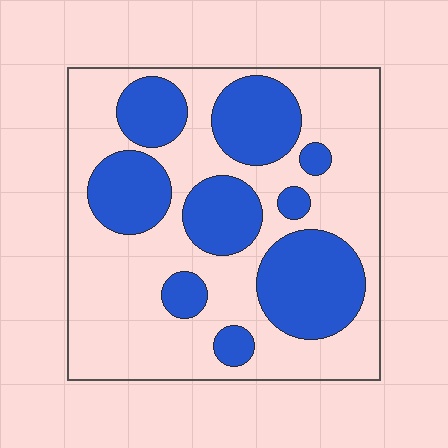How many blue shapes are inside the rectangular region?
9.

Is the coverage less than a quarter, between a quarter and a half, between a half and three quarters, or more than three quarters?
Between a quarter and a half.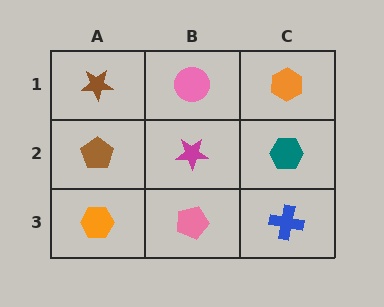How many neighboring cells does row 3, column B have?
3.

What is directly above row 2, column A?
A brown star.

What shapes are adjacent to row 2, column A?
A brown star (row 1, column A), an orange hexagon (row 3, column A), a magenta star (row 2, column B).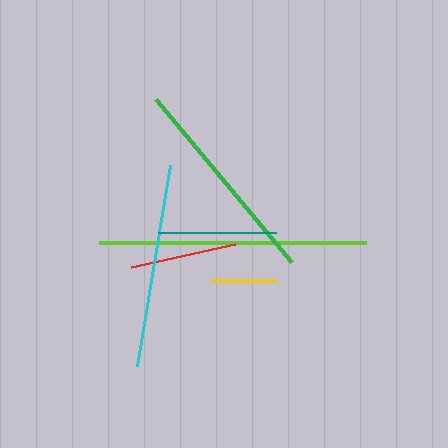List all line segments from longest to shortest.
From longest to shortest: lime, green, cyan, teal, red, yellow.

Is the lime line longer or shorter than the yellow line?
The lime line is longer than the yellow line.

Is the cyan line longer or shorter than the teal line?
The cyan line is longer than the teal line.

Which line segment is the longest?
The lime line is the longest at approximately 266 pixels.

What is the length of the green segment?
The green segment is approximately 213 pixels long.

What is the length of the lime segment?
The lime segment is approximately 266 pixels long.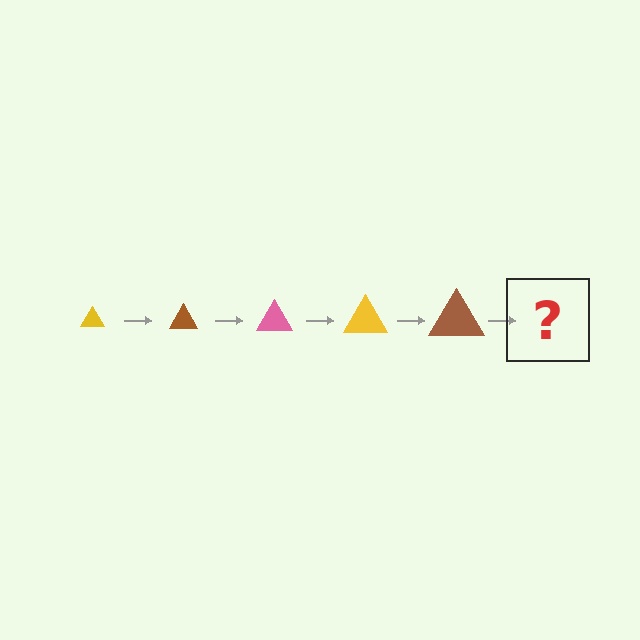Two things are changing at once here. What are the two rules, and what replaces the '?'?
The two rules are that the triangle grows larger each step and the color cycles through yellow, brown, and pink. The '?' should be a pink triangle, larger than the previous one.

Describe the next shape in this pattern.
It should be a pink triangle, larger than the previous one.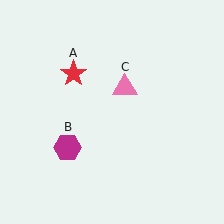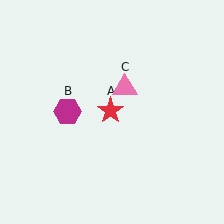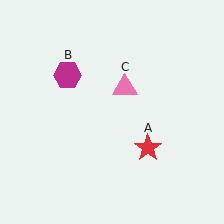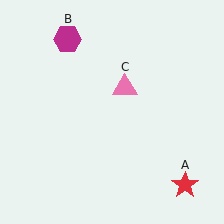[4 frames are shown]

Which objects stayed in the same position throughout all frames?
Pink triangle (object C) remained stationary.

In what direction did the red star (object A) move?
The red star (object A) moved down and to the right.